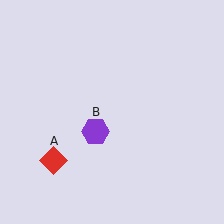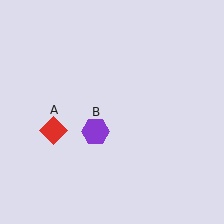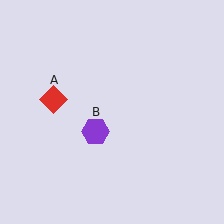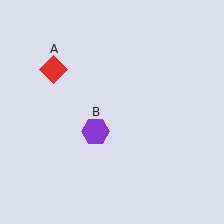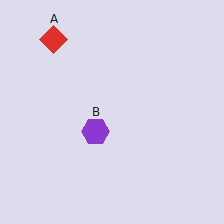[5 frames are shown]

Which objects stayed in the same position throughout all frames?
Purple hexagon (object B) remained stationary.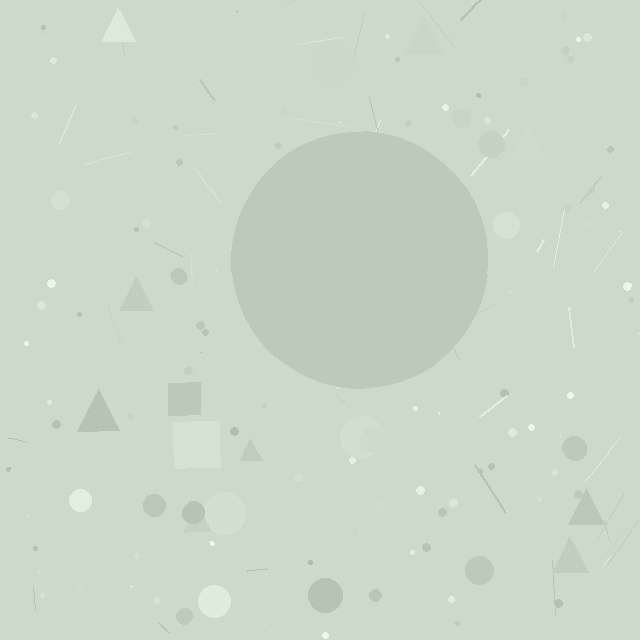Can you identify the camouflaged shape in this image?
The camouflaged shape is a circle.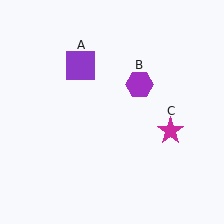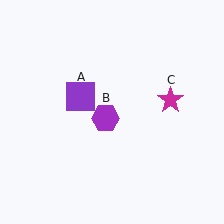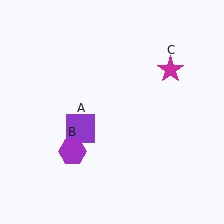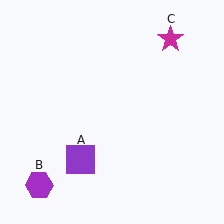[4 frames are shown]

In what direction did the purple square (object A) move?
The purple square (object A) moved down.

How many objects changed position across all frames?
3 objects changed position: purple square (object A), purple hexagon (object B), magenta star (object C).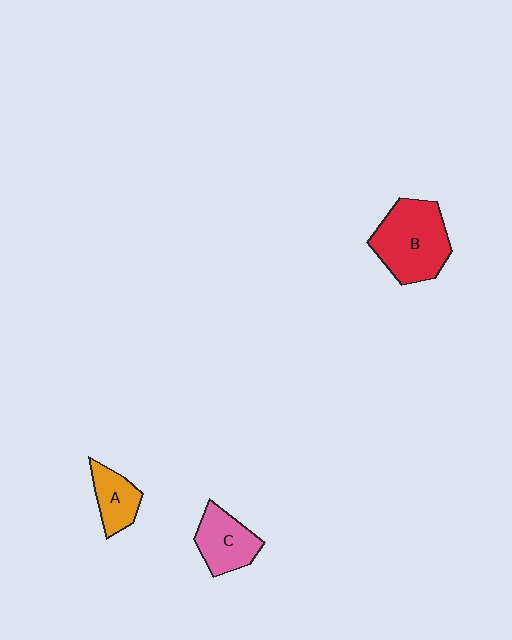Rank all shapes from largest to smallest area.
From largest to smallest: B (red), C (pink), A (orange).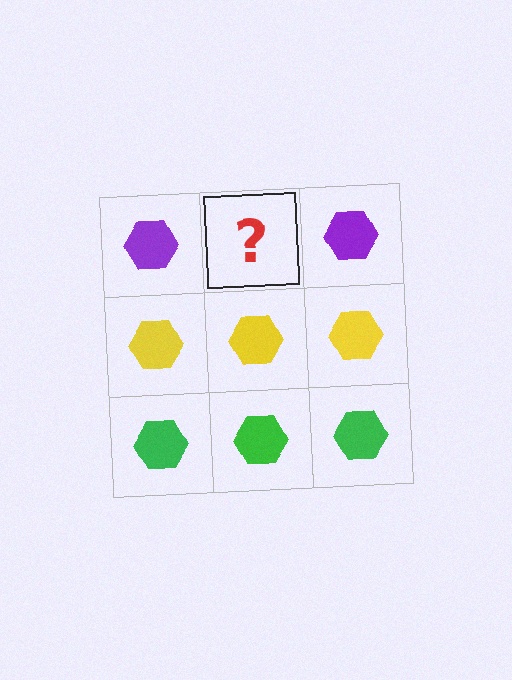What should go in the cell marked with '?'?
The missing cell should contain a purple hexagon.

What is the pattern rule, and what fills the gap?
The rule is that each row has a consistent color. The gap should be filled with a purple hexagon.